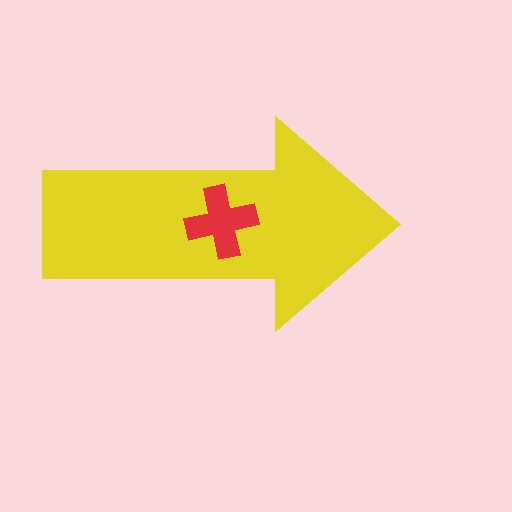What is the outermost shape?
The yellow arrow.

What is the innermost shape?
The red cross.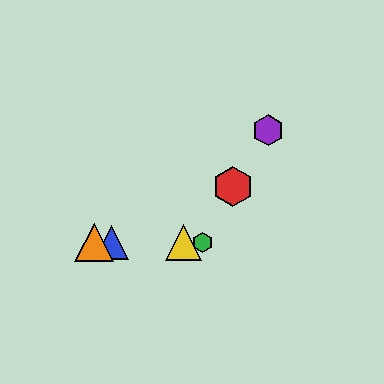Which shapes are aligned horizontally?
The blue triangle, the green hexagon, the yellow triangle, the orange triangle are aligned horizontally.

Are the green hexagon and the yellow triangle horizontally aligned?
Yes, both are at y≈242.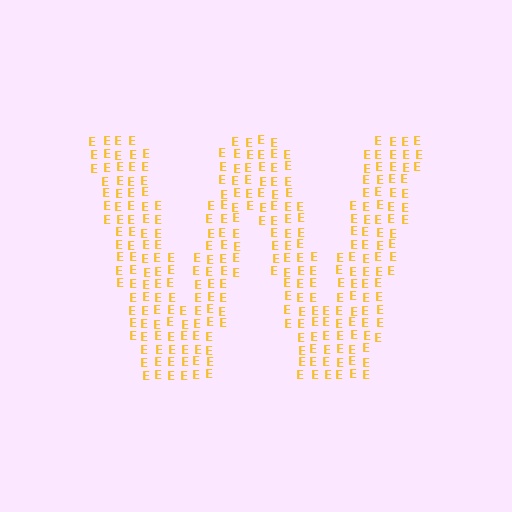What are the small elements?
The small elements are letter E's.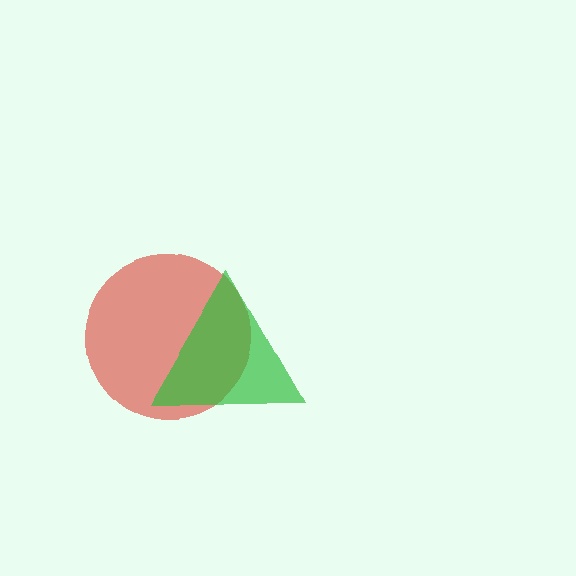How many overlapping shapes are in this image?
There are 2 overlapping shapes in the image.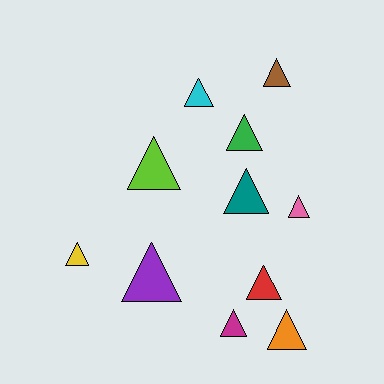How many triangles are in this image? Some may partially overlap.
There are 11 triangles.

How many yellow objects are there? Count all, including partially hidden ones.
There is 1 yellow object.